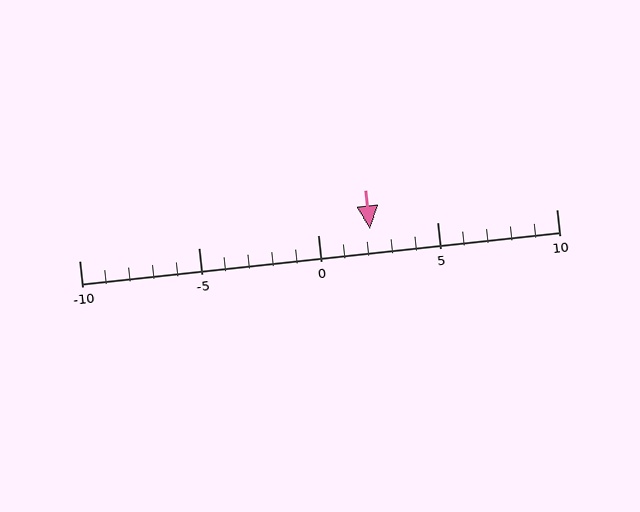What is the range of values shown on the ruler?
The ruler shows values from -10 to 10.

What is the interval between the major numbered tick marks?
The major tick marks are spaced 5 units apart.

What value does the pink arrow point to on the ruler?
The pink arrow points to approximately 2.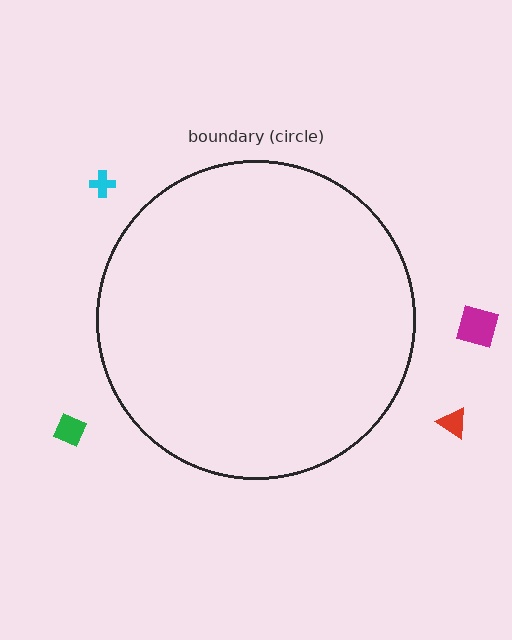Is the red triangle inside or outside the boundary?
Outside.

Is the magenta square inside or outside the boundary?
Outside.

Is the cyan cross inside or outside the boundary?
Outside.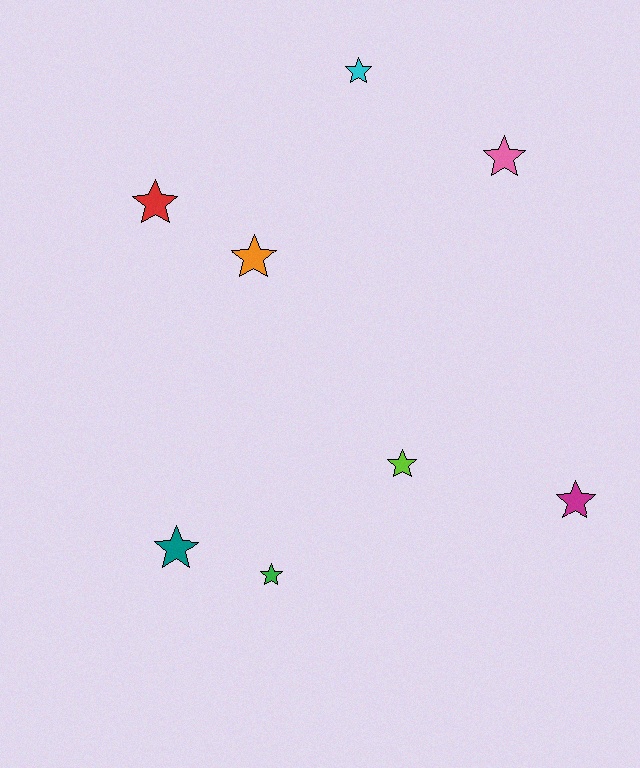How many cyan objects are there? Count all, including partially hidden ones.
There is 1 cyan object.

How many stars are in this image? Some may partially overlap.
There are 8 stars.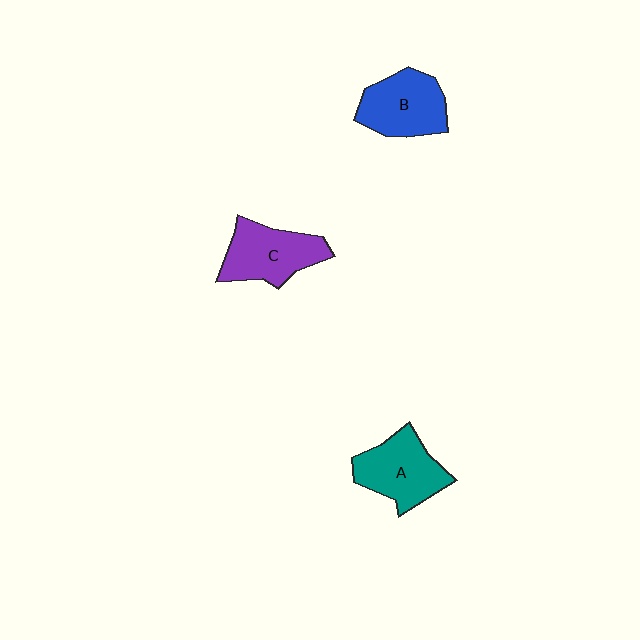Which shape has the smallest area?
Shape B (blue).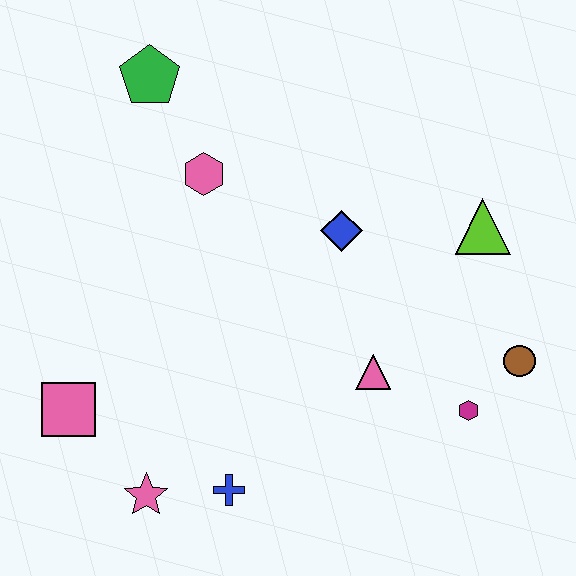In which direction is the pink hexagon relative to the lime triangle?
The pink hexagon is to the left of the lime triangle.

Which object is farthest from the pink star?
The lime triangle is farthest from the pink star.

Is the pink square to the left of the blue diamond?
Yes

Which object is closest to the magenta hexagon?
The brown circle is closest to the magenta hexagon.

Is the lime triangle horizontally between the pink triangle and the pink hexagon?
No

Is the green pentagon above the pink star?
Yes